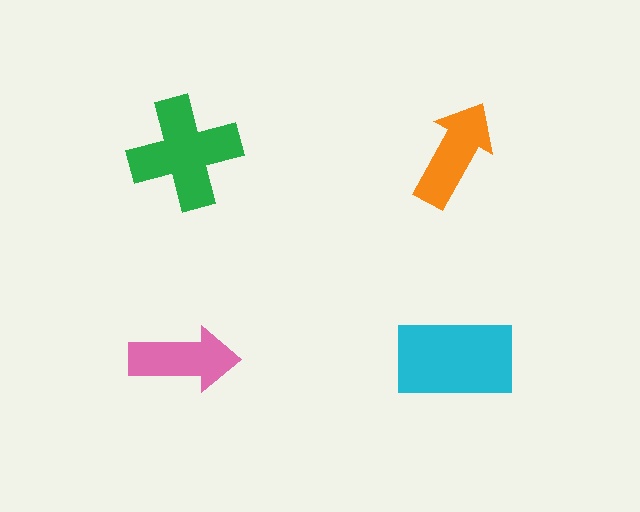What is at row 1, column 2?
An orange arrow.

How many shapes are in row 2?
2 shapes.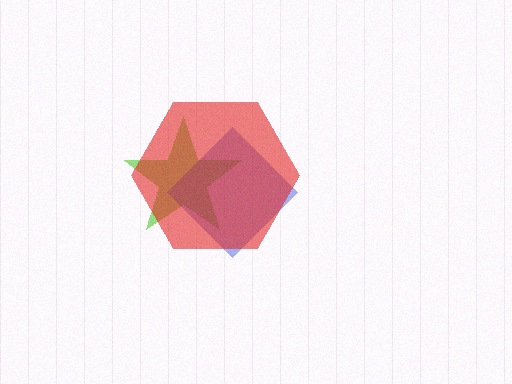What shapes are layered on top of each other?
The layered shapes are: a lime star, a blue diamond, a red hexagon.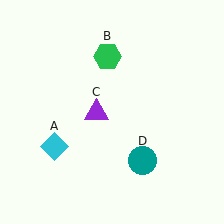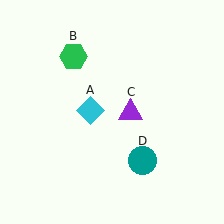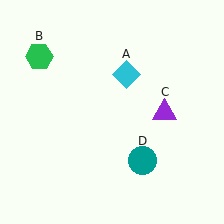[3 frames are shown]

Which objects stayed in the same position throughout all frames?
Teal circle (object D) remained stationary.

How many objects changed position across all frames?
3 objects changed position: cyan diamond (object A), green hexagon (object B), purple triangle (object C).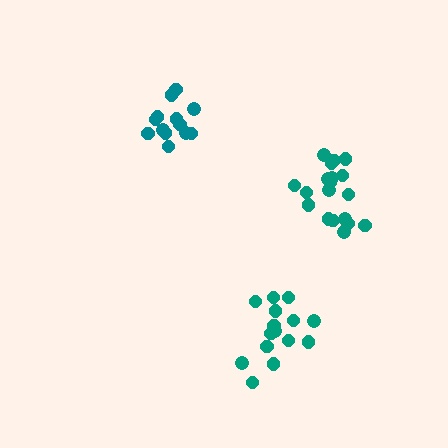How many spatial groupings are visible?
There are 3 spatial groupings.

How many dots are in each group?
Group 1: 16 dots, Group 2: 19 dots, Group 3: 13 dots (48 total).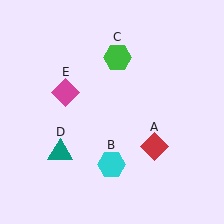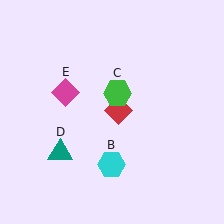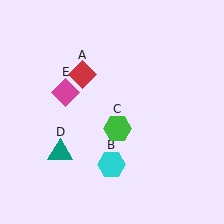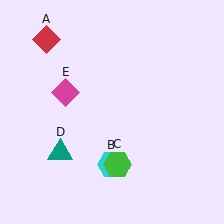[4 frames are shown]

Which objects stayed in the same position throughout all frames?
Cyan hexagon (object B) and teal triangle (object D) and magenta diamond (object E) remained stationary.